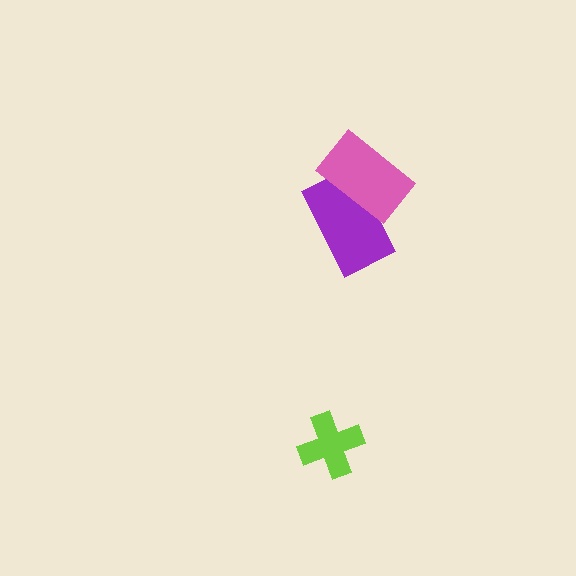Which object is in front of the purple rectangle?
The pink rectangle is in front of the purple rectangle.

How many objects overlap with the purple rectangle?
1 object overlaps with the purple rectangle.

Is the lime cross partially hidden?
No, no other shape covers it.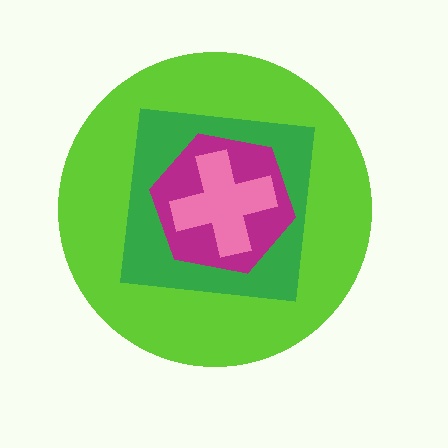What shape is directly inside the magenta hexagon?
The pink cross.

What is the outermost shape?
The lime circle.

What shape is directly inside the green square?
The magenta hexagon.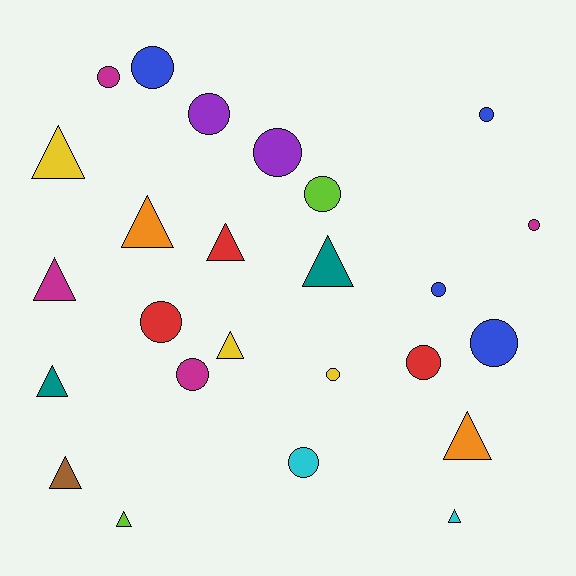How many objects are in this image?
There are 25 objects.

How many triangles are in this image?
There are 11 triangles.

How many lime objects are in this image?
There are 2 lime objects.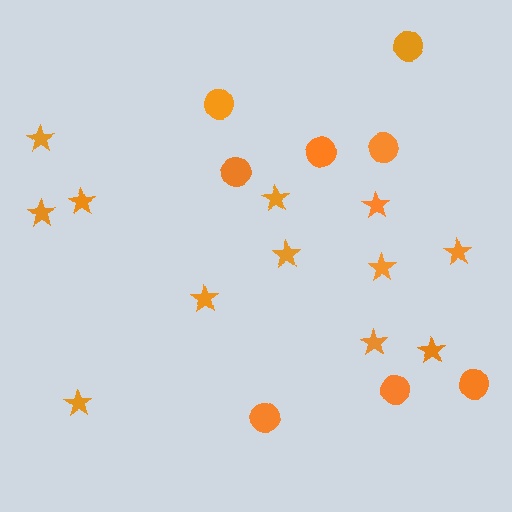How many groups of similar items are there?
There are 2 groups: one group of stars (12) and one group of circles (8).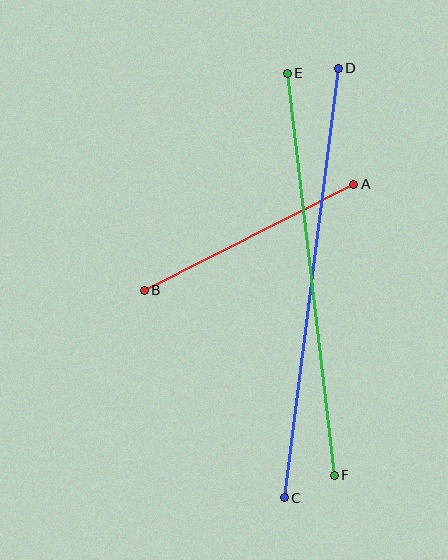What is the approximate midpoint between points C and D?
The midpoint is at approximately (311, 283) pixels.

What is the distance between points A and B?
The distance is approximately 235 pixels.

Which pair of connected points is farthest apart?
Points C and D are farthest apart.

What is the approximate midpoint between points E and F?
The midpoint is at approximately (311, 274) pixels.